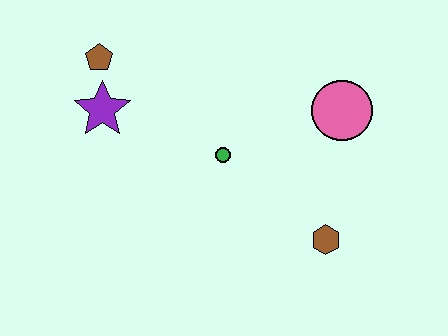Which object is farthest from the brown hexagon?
The brown pentagon is farthest from the brown hexagon.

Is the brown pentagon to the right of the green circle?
No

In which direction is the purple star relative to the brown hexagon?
The purple star is to the left of the brown hexagon.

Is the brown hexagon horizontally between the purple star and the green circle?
No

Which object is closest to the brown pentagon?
The purple star is closest to the brown pentagon.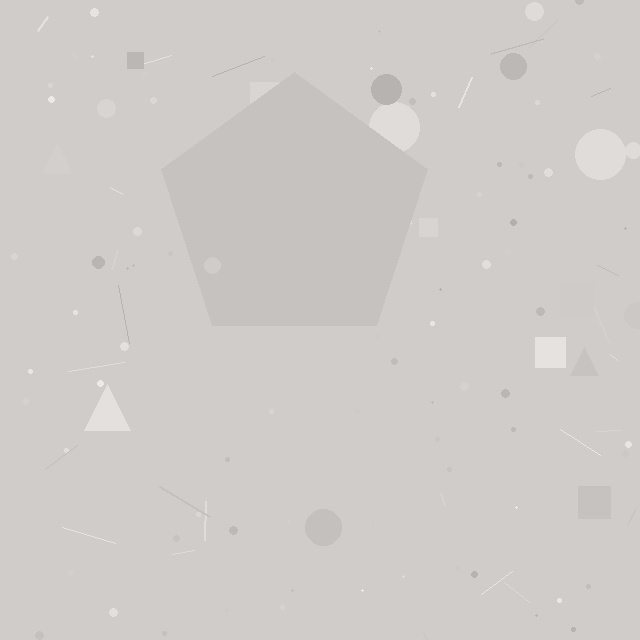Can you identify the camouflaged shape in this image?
The camouflaged shape is a pentagon.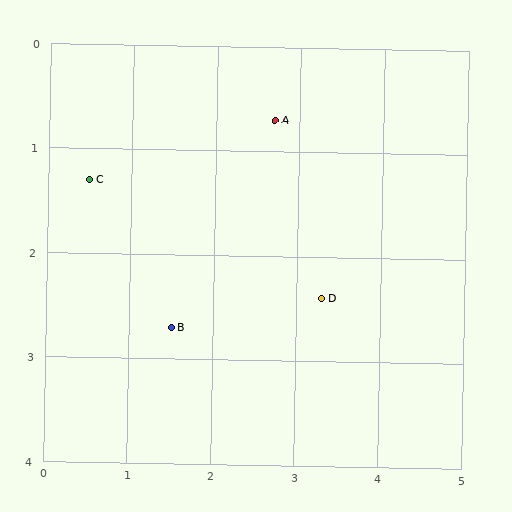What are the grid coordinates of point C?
Point C is at approximately (0.5, 1.3).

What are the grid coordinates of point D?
Point D is at approximately (3.3, 2.4).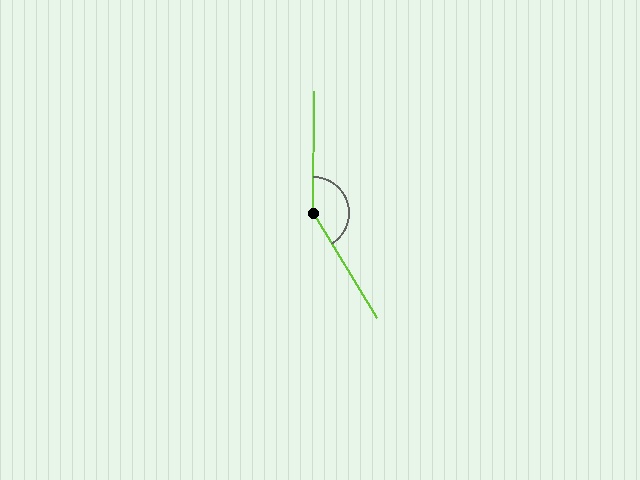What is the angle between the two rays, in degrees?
Approximately 148 degrees.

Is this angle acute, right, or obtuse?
It is obtuse.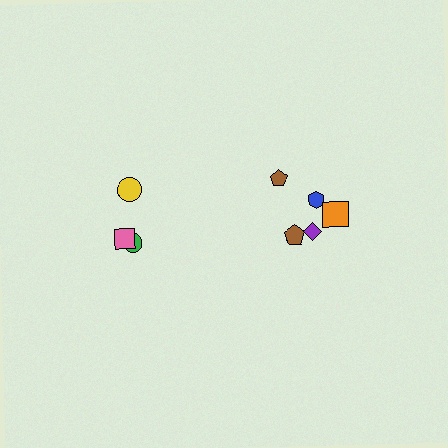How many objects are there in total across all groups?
There are 8 objects.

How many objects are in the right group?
There are 5 objects.